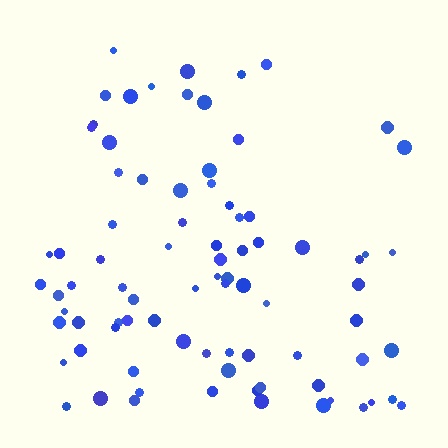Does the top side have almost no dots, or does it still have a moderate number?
Still a moderate number, just noticeably fewer than the bottom.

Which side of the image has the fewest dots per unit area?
The top.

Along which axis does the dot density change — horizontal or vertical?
Vertical.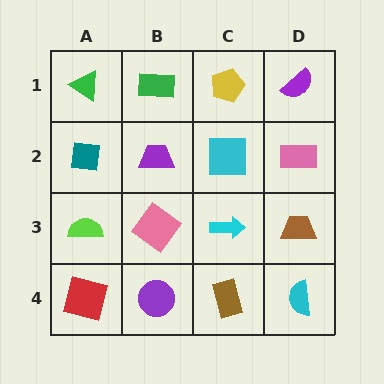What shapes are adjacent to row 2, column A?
A green triangle (row 1, column A), a lime semicircle (row 3, column A), a purple trapezoid (row 2, column B).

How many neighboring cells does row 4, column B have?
3.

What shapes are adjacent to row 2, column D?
A purple semicircle (row 1, column D), a brown trapezoid (row 3, column D), a cyan square (row 2, column C).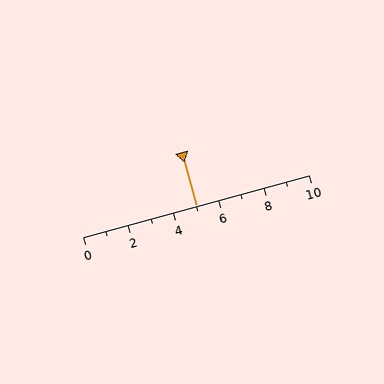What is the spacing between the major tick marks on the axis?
The major ticks are spaced 2 apart.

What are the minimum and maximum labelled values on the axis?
The axis runs from 0 to 10.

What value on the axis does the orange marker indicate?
The marker indicates approximately 5.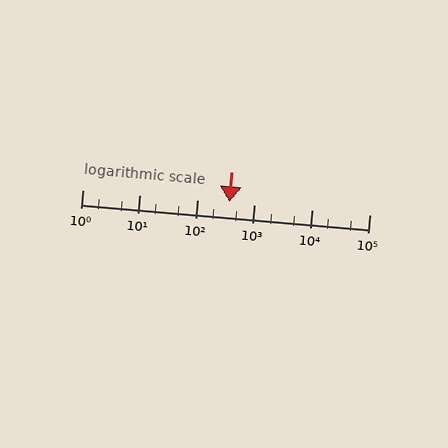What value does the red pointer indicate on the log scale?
The pointer indicates approximately 370.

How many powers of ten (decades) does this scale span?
The scale spans 5 decades, from 1 to 100000.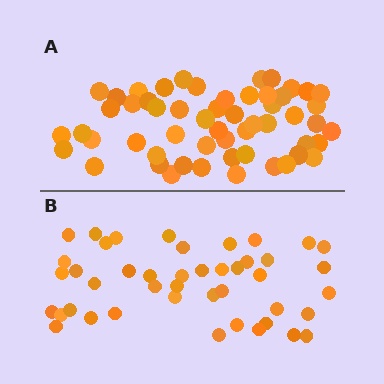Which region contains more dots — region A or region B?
Region A (the top region) has more dots.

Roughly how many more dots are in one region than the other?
Region A has roughly 12 or so more dots than region B.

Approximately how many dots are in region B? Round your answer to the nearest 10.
About 40 dots. (The exact count is 44, which rounds to 40.)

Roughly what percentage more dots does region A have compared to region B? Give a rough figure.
About 25% more.